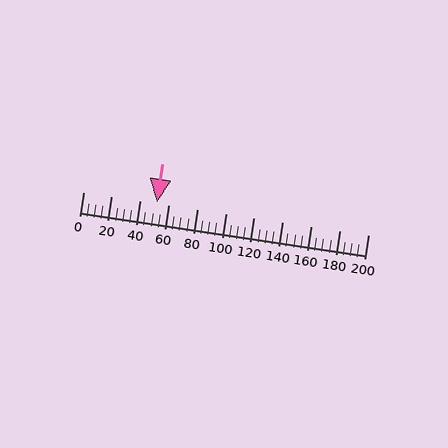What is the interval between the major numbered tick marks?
The major tick marks are spaced 20 units apart.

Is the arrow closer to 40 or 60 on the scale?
The arrow is closer to 60.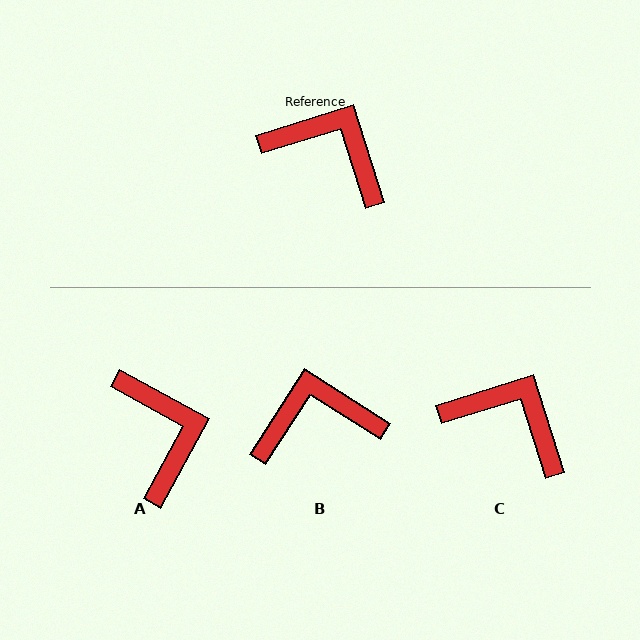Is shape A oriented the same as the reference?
No, it is off by about 46 degrees.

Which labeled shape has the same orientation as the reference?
C.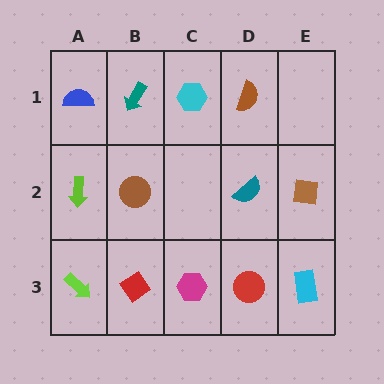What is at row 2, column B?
A brown circle.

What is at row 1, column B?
A teal arrow.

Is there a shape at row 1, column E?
No, that cell is empty.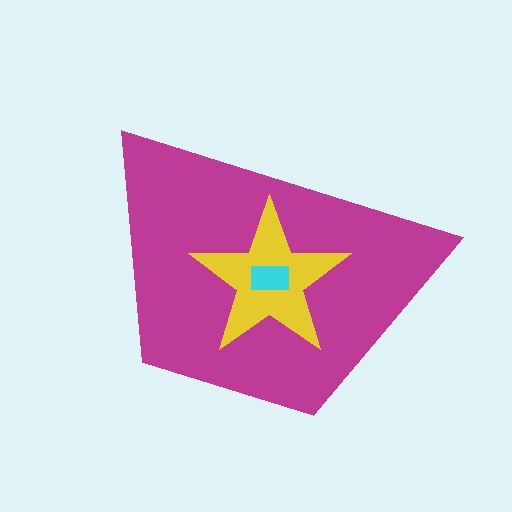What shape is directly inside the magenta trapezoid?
The yellow star.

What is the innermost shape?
The cyan rectangle.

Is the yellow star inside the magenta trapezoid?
Yes.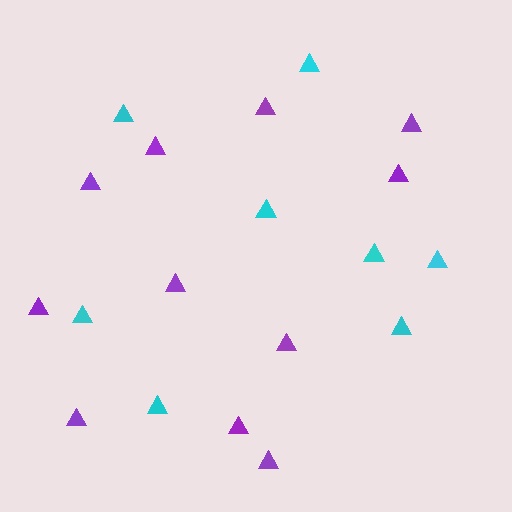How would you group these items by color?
There are 2 groups: one group of cyan triangles (8) and one group of purple triangles (11).